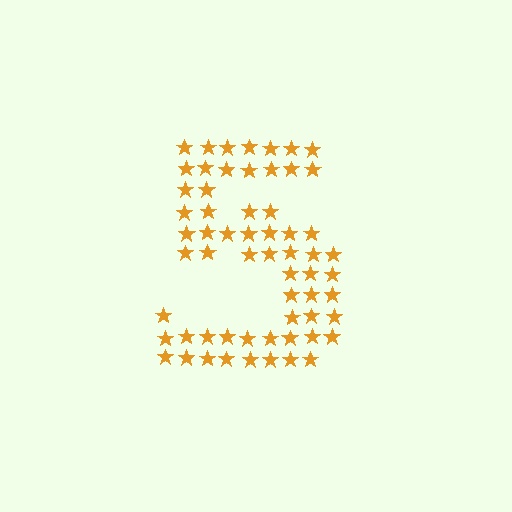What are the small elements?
The small elements are stars.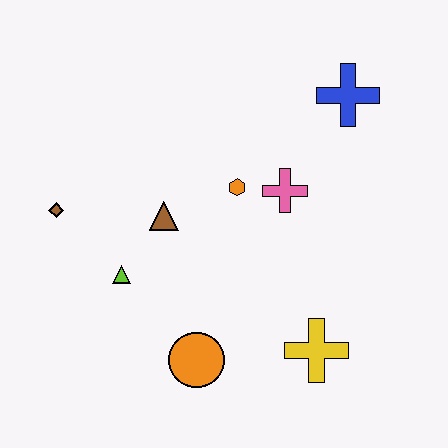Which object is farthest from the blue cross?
The brown diamond is farthest from the blue cross.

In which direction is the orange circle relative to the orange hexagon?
The orange circle is below the orange hexagon.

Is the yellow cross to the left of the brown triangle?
No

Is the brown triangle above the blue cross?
No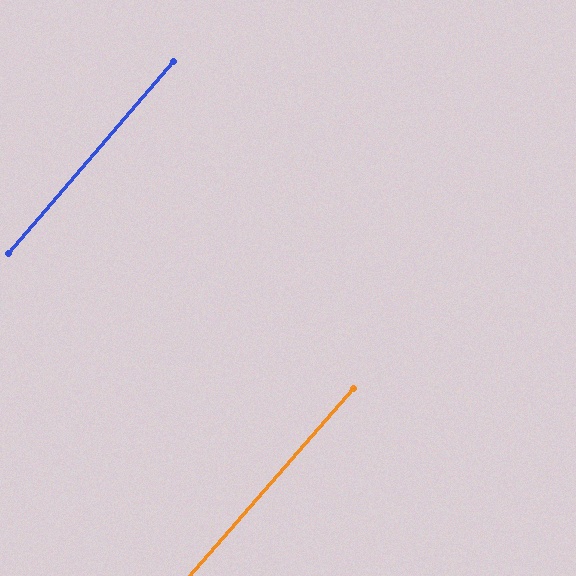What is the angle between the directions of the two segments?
Approximately 0 degrees.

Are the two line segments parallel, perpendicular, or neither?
Parallel — their directions differ by only 0.5°.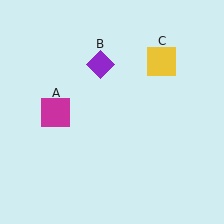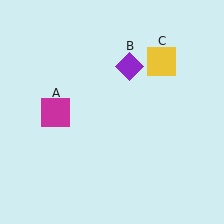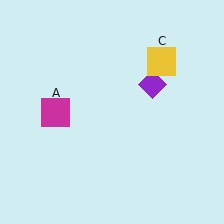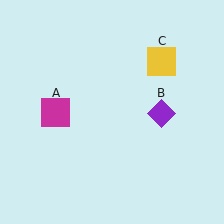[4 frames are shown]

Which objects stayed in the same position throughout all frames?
Magenta square (object A) and yellow square (object C) remained stationary.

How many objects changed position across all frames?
1 object changed position: purple diamond (object B).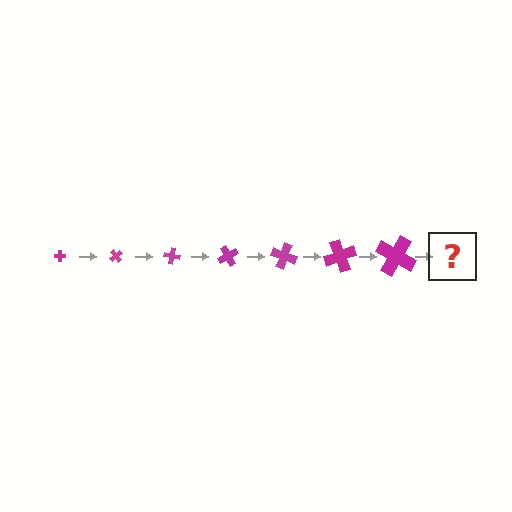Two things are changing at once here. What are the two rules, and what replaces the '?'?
The two rules are that the cross grows larger each step and it rotates 50 degrees each step. The '?' should be a cross, larger than the previous one and rotated 350 degrees from the start.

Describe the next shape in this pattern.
It should be a cross, larger than the previous one and rotated 350 degrees from the start.